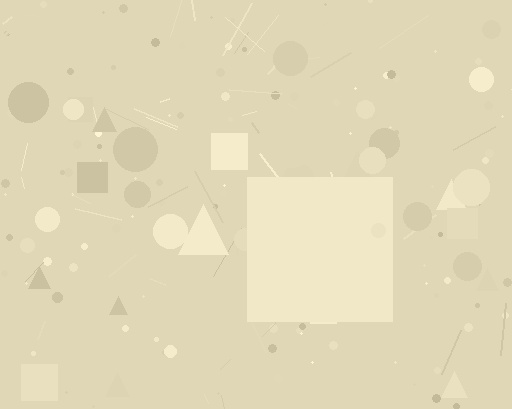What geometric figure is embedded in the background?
A square is embedded in the background.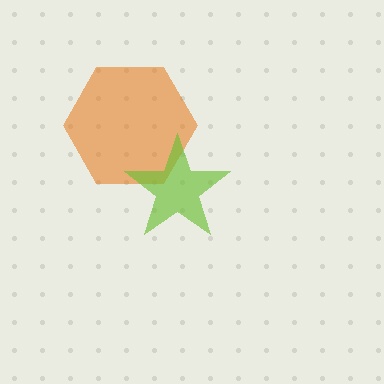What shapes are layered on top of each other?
The layered shapes are: an orange hexagon, a lime star.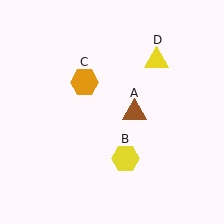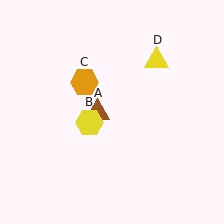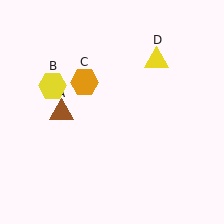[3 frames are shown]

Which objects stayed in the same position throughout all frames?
Orange hexagon (object C) and yellow triangle (object D) remained stationary.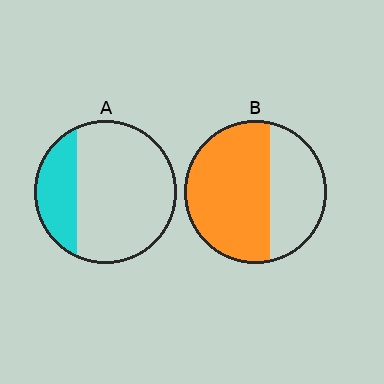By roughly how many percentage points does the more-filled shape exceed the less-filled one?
By roughly 40 percentage points (B over A).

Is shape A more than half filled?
No.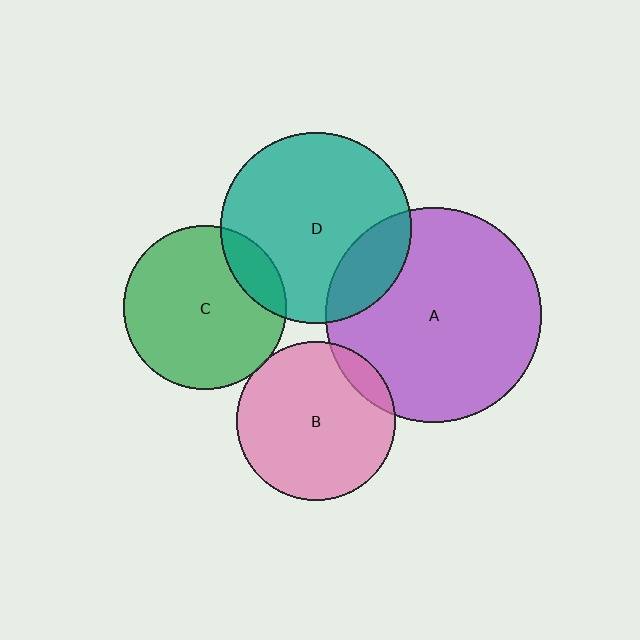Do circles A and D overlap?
Yes.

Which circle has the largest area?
Circle A (purple).